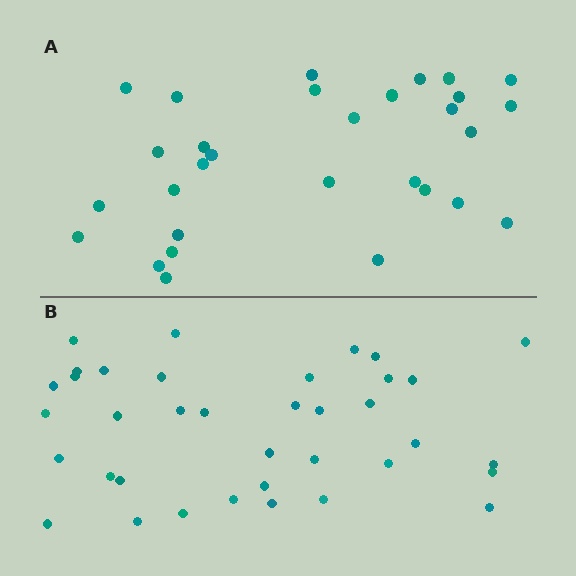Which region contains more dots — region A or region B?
Region B (the bottom region) has more dots.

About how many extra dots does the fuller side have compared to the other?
Region B has roughly 8 or so more dots than region A.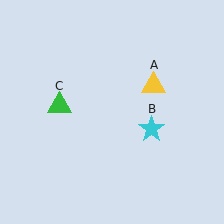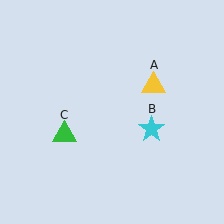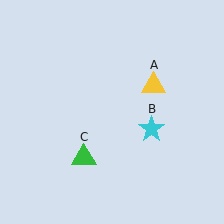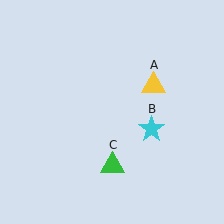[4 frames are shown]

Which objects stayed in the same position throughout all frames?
Yellow triangle (object A) and cyan star (object B) remained stationary.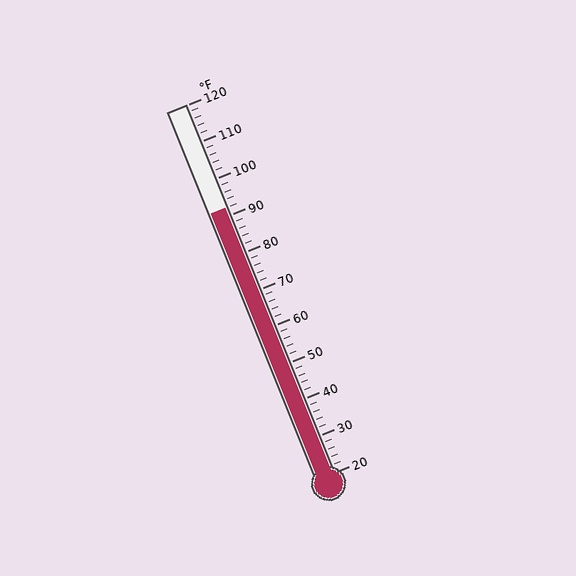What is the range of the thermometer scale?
The thermometer scale ranges from 20°F to 120°F.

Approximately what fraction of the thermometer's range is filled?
The thermometer is filled to approximately 70% of its range.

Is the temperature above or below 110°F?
The temperature is below 110°F.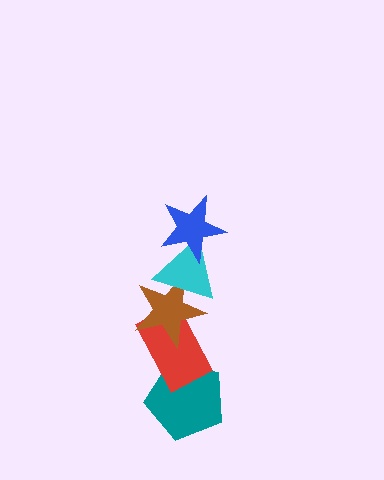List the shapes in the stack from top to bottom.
From top to bottom: the blue star, the cyan triangle, the brown star, the red rectangle, the teal pentagon.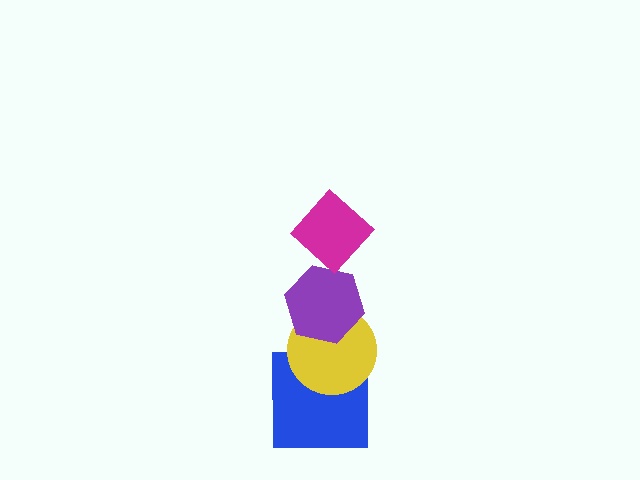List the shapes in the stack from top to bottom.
From top to bottom: the magenta diamond, the purple hexagon, the yellow circle, the blue square.